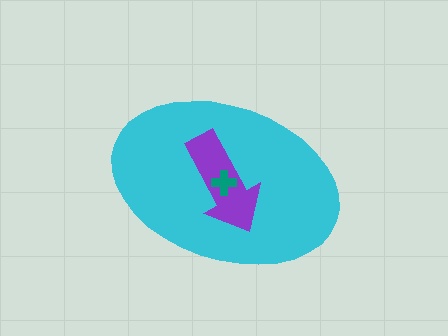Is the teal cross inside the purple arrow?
Yes.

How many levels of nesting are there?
3.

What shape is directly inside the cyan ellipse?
The purple arrow.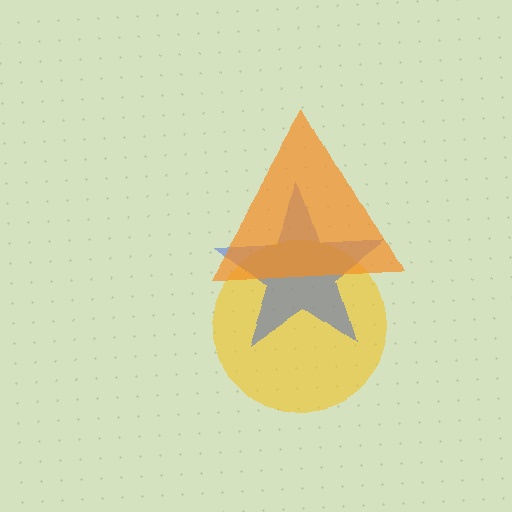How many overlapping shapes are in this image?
There are 3 overlapping shapes in the image.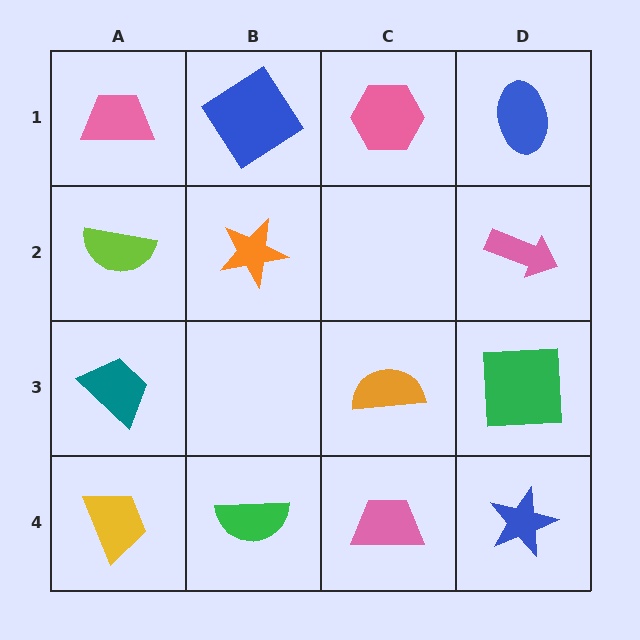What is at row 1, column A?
A pink trapezoid.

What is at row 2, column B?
An orange star.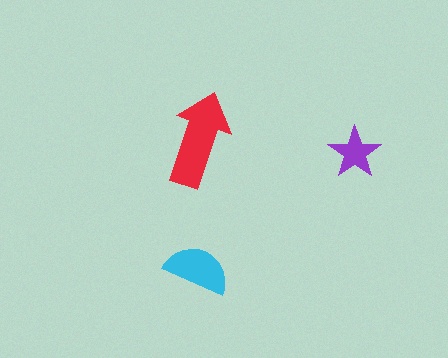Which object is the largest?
The red arrow.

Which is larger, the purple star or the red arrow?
The red arrow.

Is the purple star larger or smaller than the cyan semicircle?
Smaller.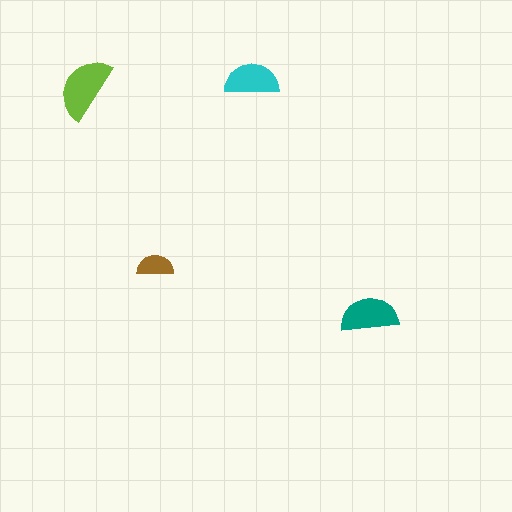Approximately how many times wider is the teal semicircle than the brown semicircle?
About 1.5 times wider.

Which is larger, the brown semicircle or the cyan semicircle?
The cyan one.